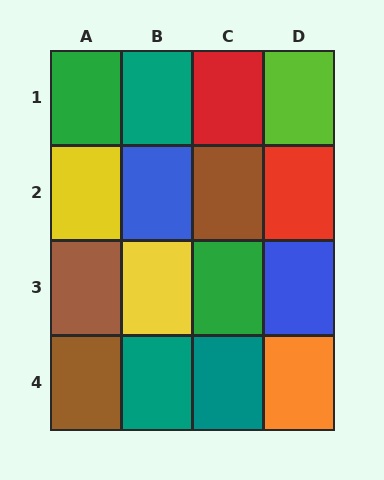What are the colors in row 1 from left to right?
Green, teal, red, lime.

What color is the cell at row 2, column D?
Red.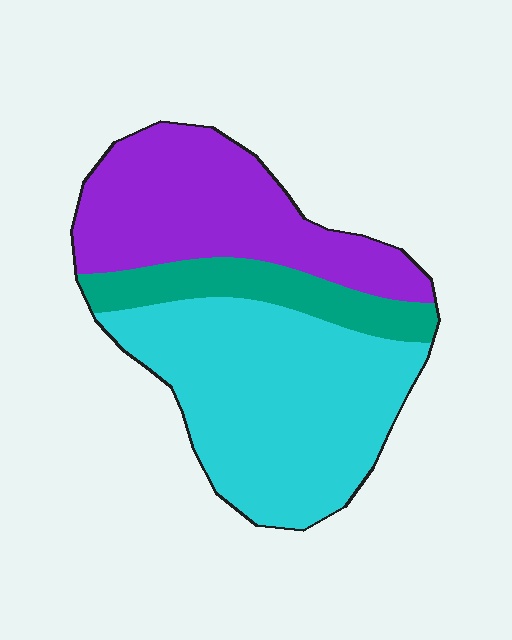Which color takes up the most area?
Cyan, at roughly 50%.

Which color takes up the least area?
Teal, at roughly 15%.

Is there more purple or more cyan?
Cyan.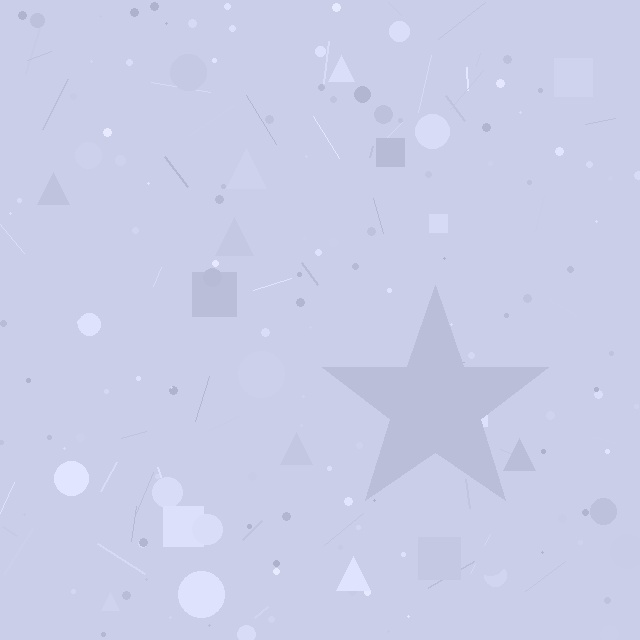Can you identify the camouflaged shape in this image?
The camouflaged shape is a star.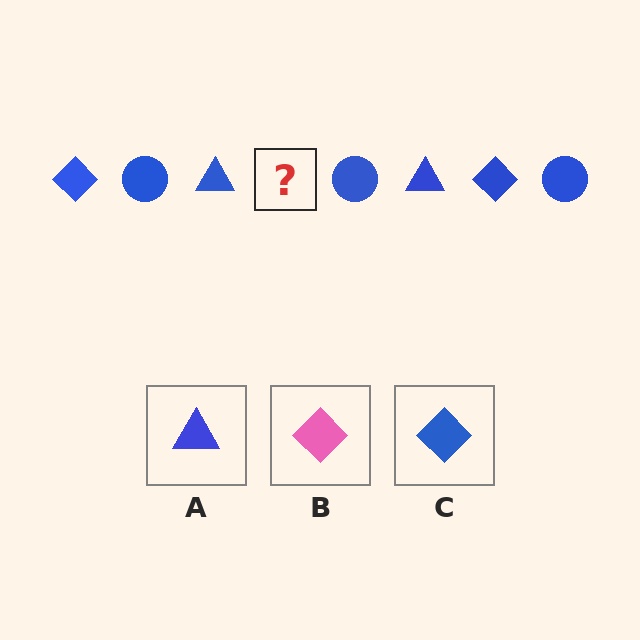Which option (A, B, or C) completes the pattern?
C.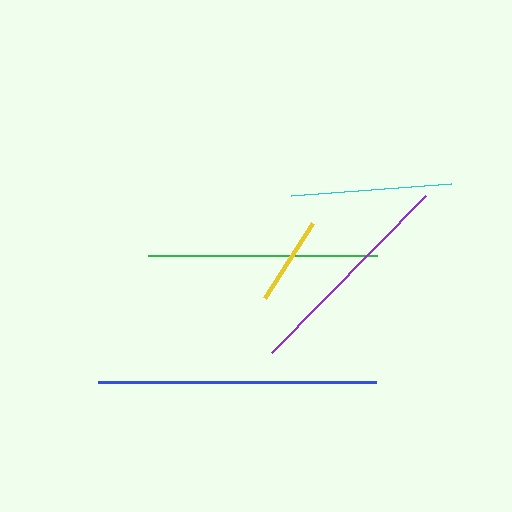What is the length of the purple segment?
The purple segment is approximately 220 pixels long.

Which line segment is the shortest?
The lime line is the shortest at approximately 78 pixels.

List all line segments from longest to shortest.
From longest to shortest: blue, green, purple, cyan, yellow, lime.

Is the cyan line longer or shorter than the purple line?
The purple line is longer than the cyan line.